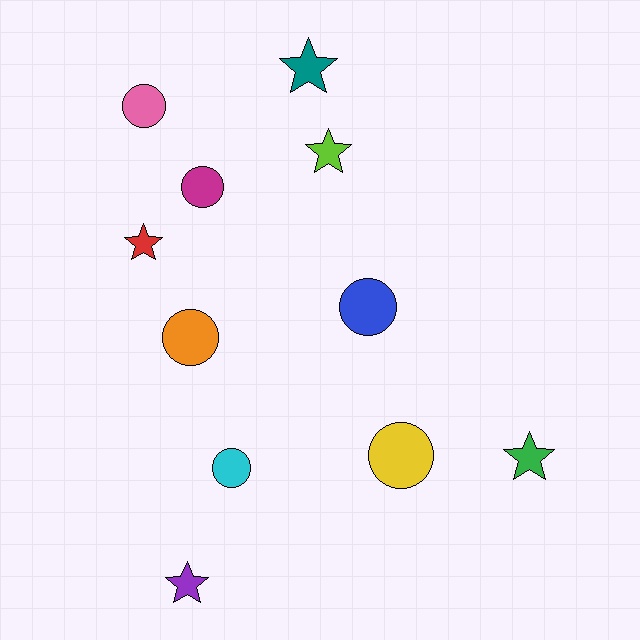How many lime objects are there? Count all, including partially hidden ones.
There is 1 lime object.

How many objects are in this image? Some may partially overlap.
There are 11 objects.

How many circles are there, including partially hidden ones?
There are 6 circles.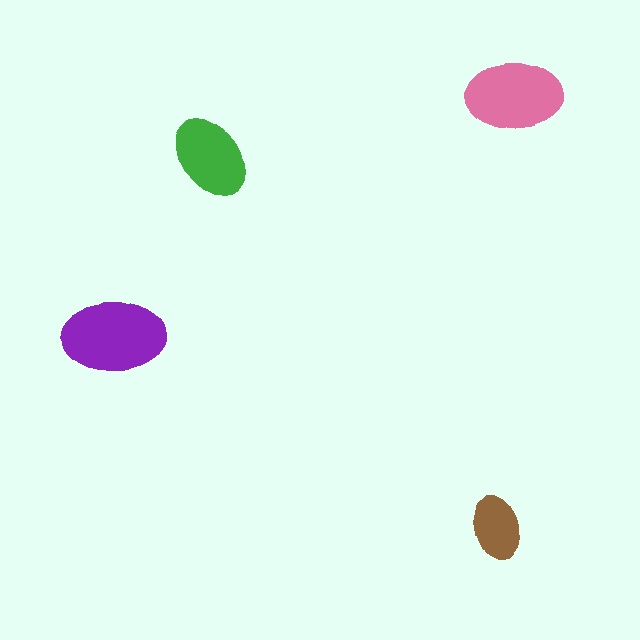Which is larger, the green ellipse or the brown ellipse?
The green one.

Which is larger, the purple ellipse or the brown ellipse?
The purple one.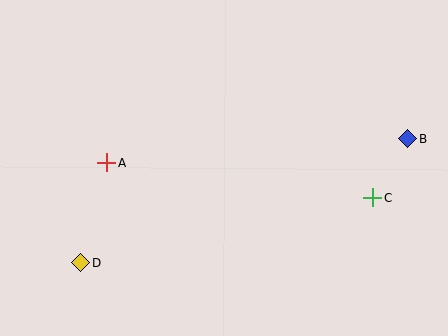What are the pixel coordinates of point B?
Point B is at (408, 139).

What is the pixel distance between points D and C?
The distance between D and C is 299 pixels.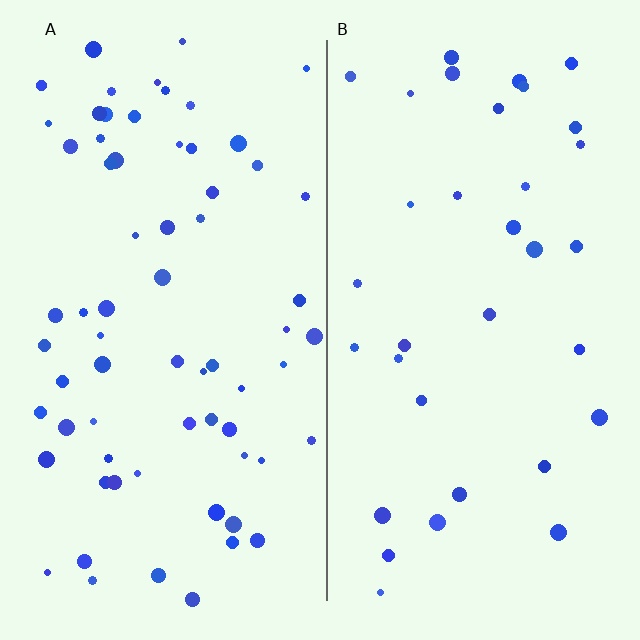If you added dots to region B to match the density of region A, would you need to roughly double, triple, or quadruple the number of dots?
Approximately double.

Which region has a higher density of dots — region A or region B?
A (the left).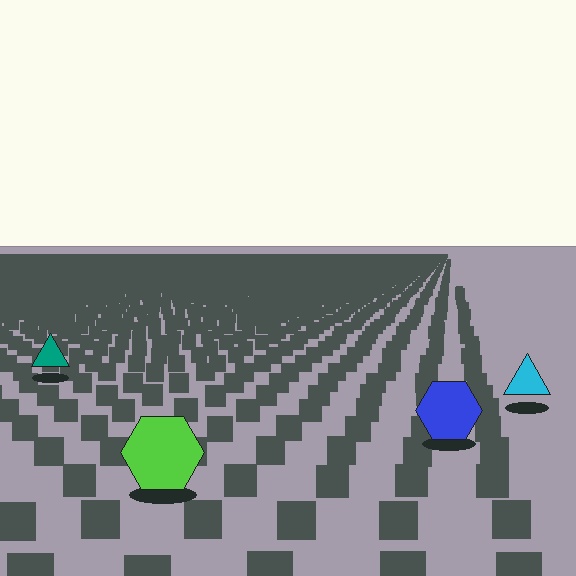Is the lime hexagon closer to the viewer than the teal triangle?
Yes. The lime hexagon is closer — you can tell from the texture gradient: the ground texture is coarser near it.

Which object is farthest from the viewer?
The teal triangle is farthest from the viewer. It appears smaller and the ground texture around it is denser.